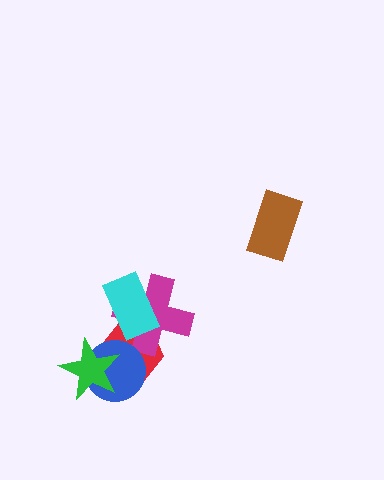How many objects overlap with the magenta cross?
2 objects overlap with the magenta cross.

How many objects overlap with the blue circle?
2 objects overlap with the blue circle.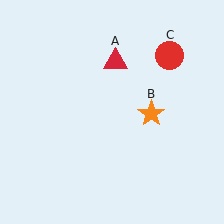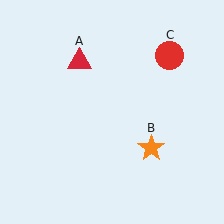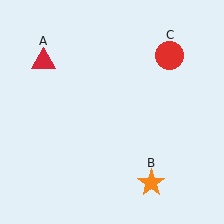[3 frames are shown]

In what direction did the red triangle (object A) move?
The red triangle (object A) moved left.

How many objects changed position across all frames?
2 objects changed position: red triangle (object A), orange star (object B).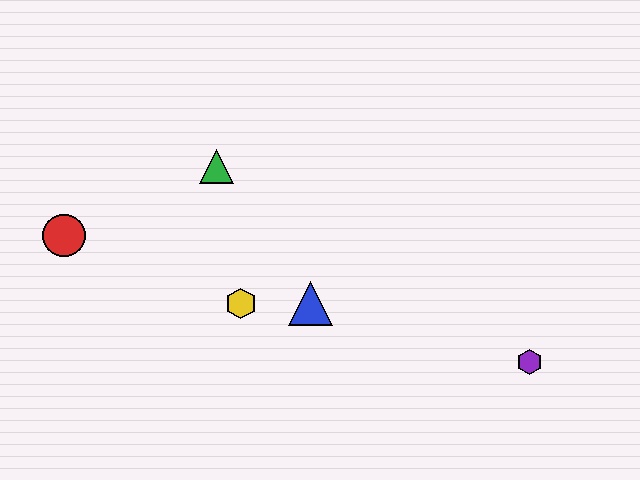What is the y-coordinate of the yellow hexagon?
The yellow hexagon is at y≈303.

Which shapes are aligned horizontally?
The blue triangle, the yellow hexagon are aligned horizontally.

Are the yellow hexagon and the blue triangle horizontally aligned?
Yes, both are at y≈303.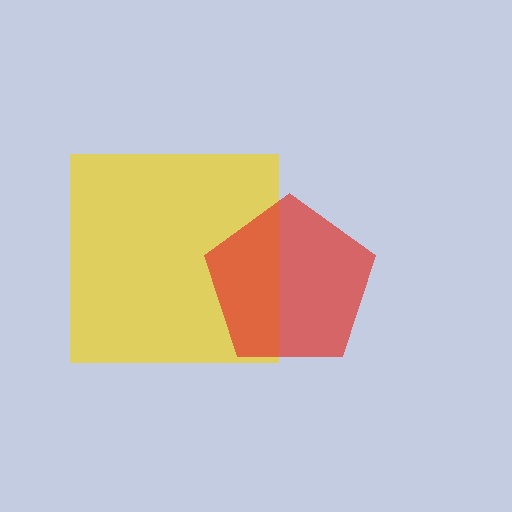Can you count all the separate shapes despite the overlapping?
Yes, there are 2 separate shapes.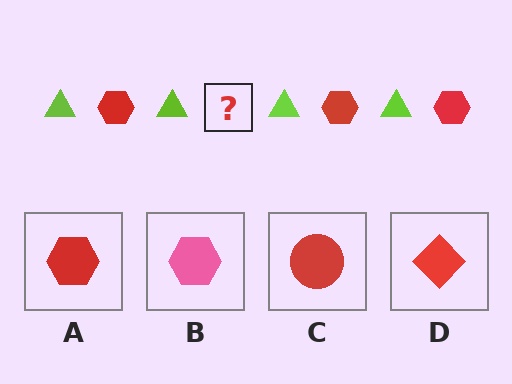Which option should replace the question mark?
Option A.